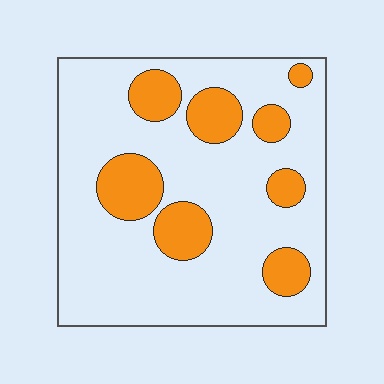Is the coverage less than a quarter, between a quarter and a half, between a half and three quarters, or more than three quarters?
Less than a quarter.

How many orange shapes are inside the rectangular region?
8.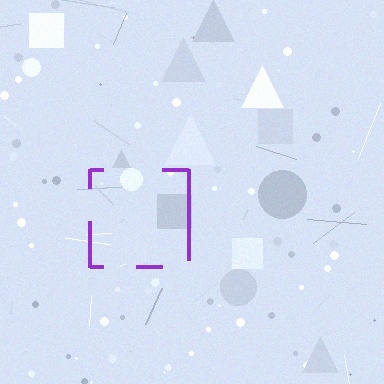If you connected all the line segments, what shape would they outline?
They would outline a square.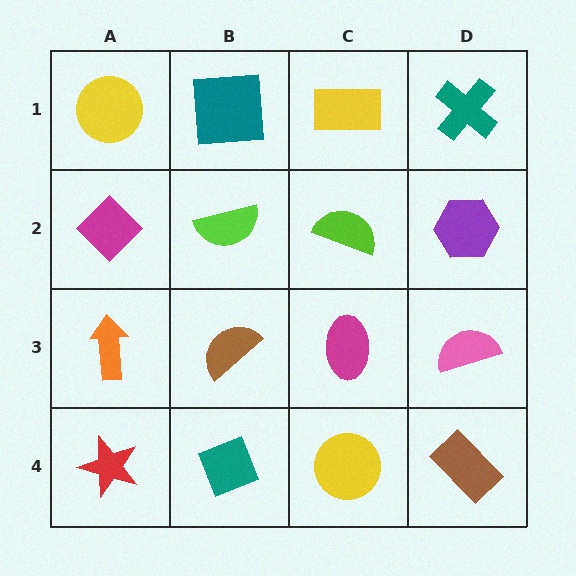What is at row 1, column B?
A teal square.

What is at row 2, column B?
A lime semicircle.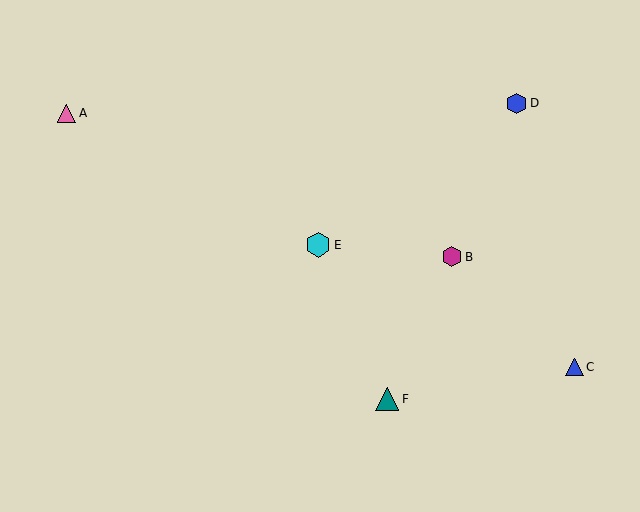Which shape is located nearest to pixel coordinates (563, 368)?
The blue triangle (labeled C) at (574, 367) is nearest to that location.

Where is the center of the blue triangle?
The center of the blue triangle is at (574, 367).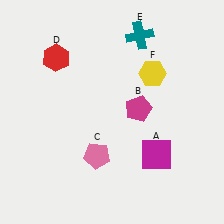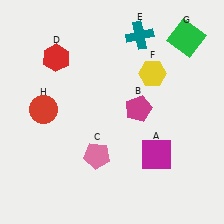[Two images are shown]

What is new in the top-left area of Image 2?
A red circle (H) was added in the top-left area of Image 2.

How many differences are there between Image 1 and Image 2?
There are 2 differences between the two images.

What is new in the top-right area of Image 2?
A green square (G) was added in the top-right area of Image 2.